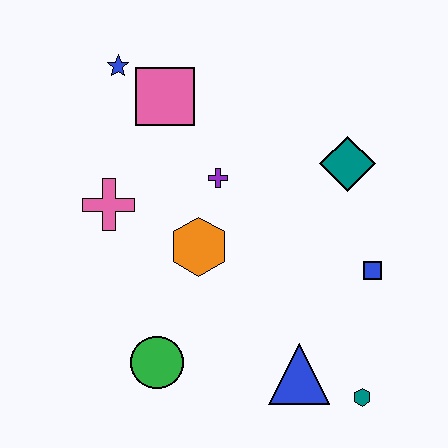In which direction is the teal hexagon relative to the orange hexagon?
The teal hexagon is to the right of the orange hexagon.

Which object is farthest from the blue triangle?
The blue star is farthest from the blue triangle.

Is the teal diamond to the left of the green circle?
No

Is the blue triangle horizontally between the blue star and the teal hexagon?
Yes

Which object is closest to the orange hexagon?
The purple cross is closest to the orange hexagon.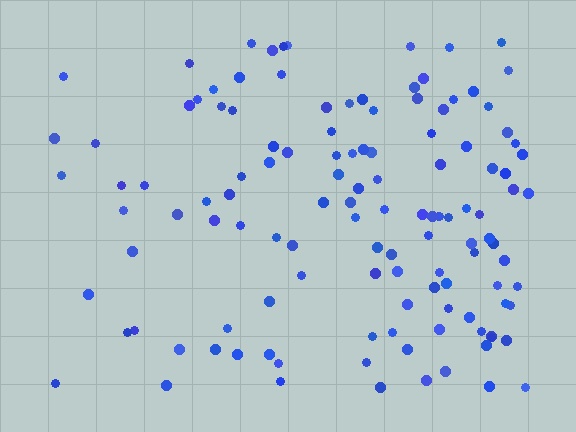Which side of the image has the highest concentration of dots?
The right.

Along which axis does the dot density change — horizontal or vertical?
Horizontal.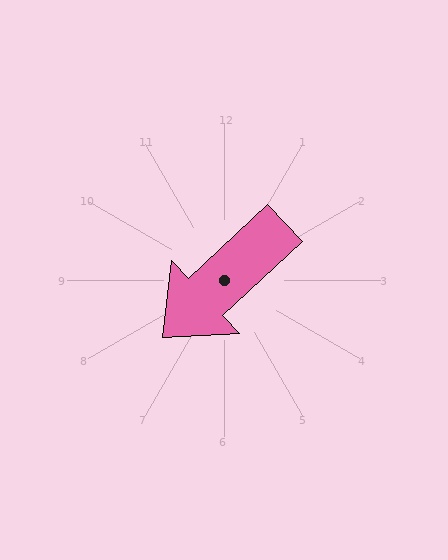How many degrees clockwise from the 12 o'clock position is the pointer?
Approximately 227 degrees.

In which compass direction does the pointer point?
Southwest.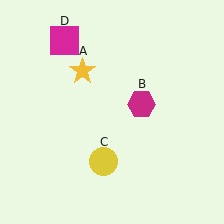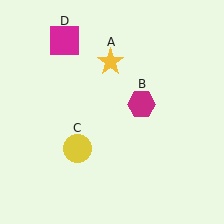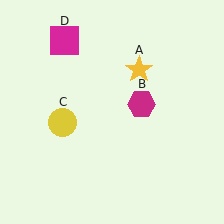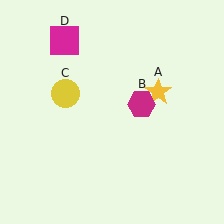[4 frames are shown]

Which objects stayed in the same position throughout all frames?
Magenta hexagon (object B) and magenta square (object D) remained stationary.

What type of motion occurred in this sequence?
The yellow star (object A), yellow circle (object C) rotated clockwise around the center of the scene.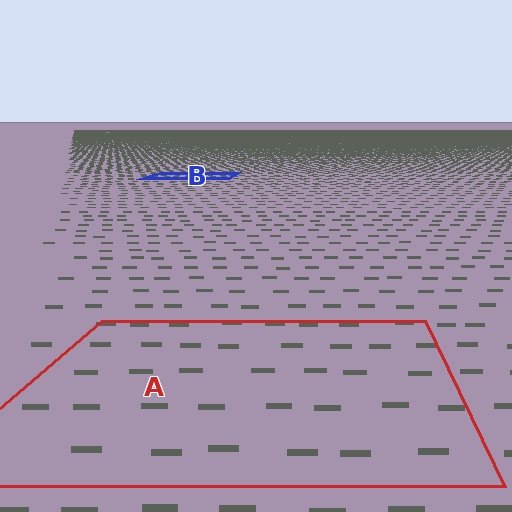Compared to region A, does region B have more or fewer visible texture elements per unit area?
Region B has more texture elements per unit area — they are packed more densely because it is farther away.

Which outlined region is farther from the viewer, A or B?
Region B is farther from the viewer — the texture elements inside it appear smaller and more densely packed.